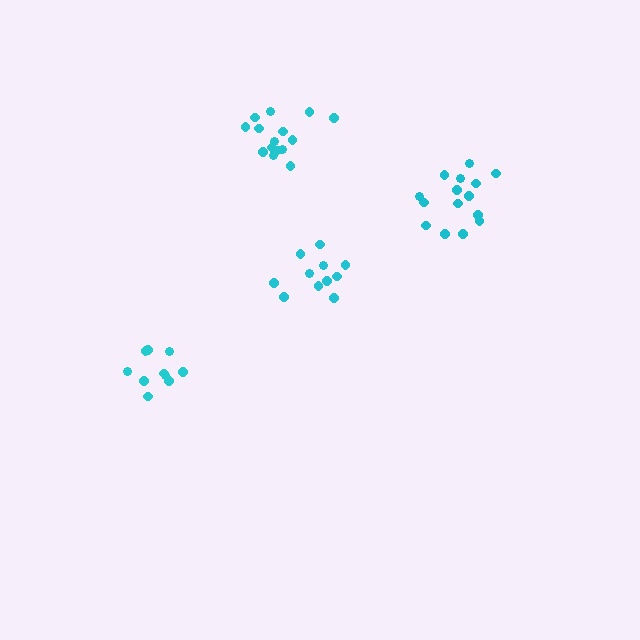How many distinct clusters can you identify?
There are 4 distinct clusters.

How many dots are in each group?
Group 1: 15 dots, Group 2: 10 dots, Group 3: 15 dots, Group 4: 11 dots (51 total).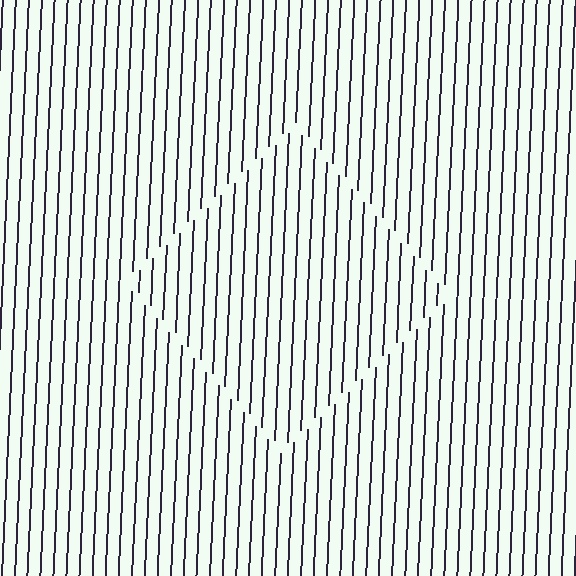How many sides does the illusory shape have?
4 sides — the line-ends trace a square.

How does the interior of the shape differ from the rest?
The interior of the shape contains the same grating, shifted by half a period — the contour is defined by the phase discontinuity where line-ends from the inner and outer gratings abut.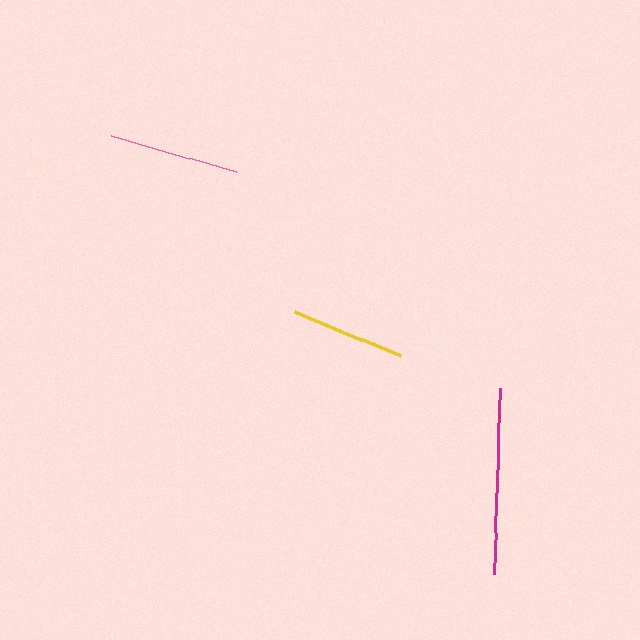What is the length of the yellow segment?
The yellow segment is approximately 115 pixels long.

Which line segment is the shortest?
The yellow line is the shortest at approximately 115 pixels.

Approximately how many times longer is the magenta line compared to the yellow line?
The magenta line is approximately 1.6 times the length of the yellow line.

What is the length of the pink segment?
The pink segment is approximately 130 pixels long.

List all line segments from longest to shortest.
From longest to shortest: magenta, pink, yellow.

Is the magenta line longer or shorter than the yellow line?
The magenta line is longer than the yellow line.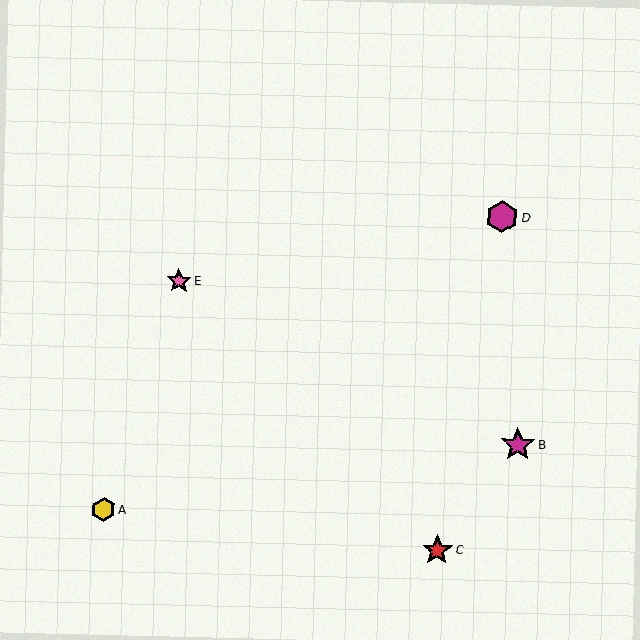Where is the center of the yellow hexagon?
The center of the yellow hexagon is at (104, 509).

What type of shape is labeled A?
Shape A is a yellow hexagon.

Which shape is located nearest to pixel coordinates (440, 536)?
The red star (labeled C) at (437, 550) is nearest to that location.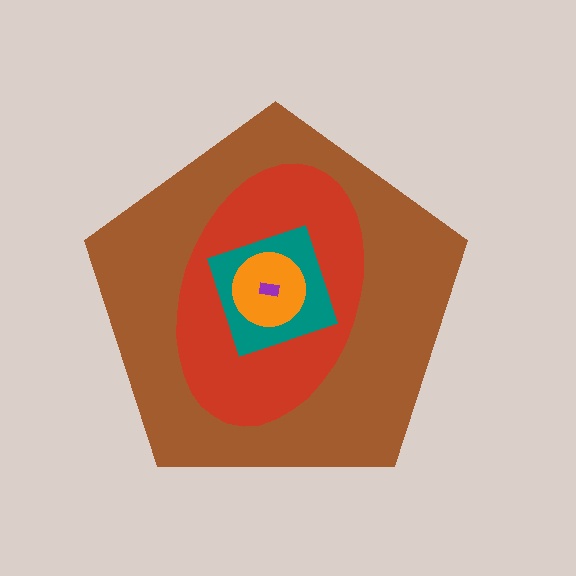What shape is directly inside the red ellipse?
The teal diamond.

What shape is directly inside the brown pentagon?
The red ellipse.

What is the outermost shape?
The brown pentagon.